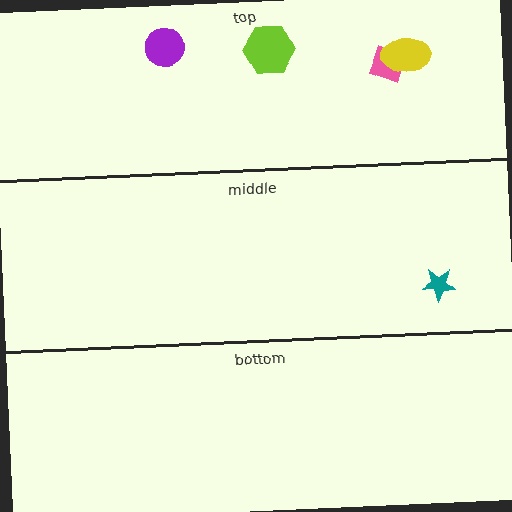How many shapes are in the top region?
4.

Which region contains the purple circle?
The top region.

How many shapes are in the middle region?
1.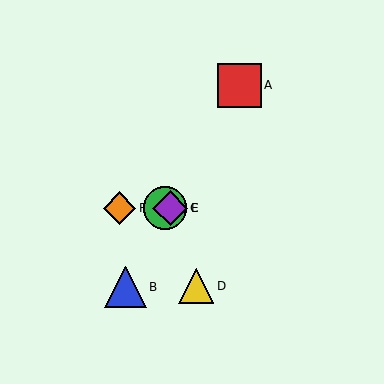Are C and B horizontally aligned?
No, C is at y≈208 and B is at y≈287.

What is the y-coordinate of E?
Object E is at y≈208.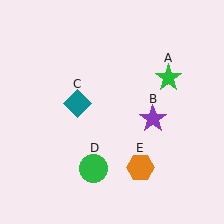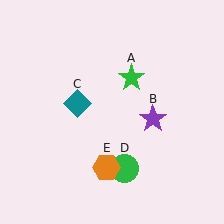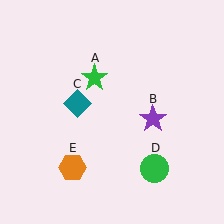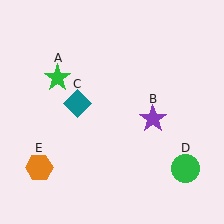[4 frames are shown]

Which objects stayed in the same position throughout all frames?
Purple star (object B) and teal diamond (object C) remained stationary.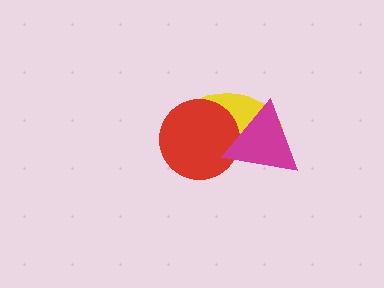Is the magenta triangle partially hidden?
No, no other shape covers it.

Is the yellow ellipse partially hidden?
Yes, it is partially covered by another shape.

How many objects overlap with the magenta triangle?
2 objects overlap with the magenta triangle.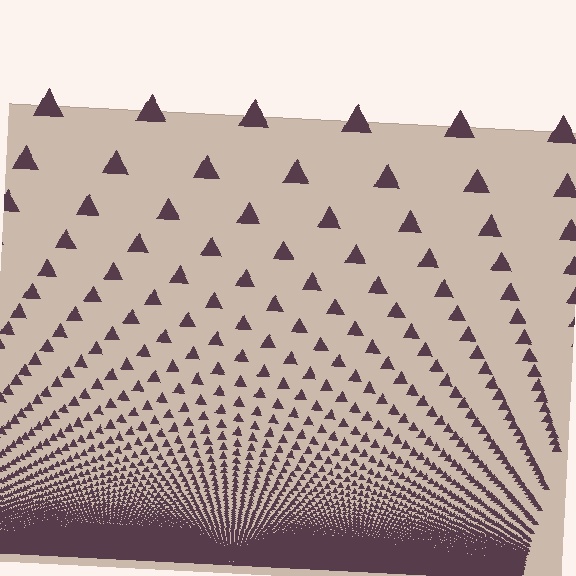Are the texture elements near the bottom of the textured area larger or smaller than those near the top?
Smaller. The gradient is inverted — elements near the bottom are smaller and denser.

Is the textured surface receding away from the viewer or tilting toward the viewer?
The surface appears to tilt toward the viewer. Texture elements get larger and sparser toward the top.